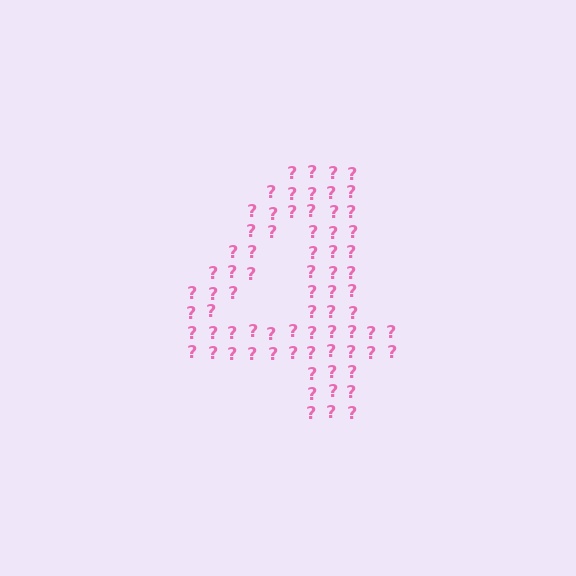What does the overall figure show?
The overall figure shows the digit 4.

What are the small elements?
The small elements are question marks.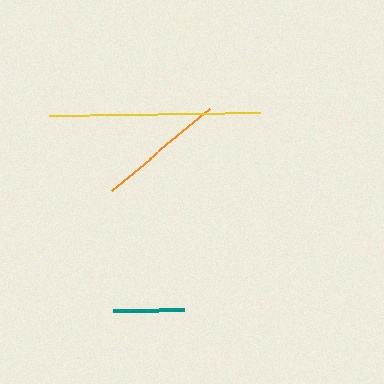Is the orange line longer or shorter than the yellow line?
The yellow line is longer than the orange line.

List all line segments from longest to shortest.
From longest to shortest: yellow, orange, teal.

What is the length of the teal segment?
The teal segment is approximately 72 pixels long.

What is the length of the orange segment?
The orange segment is approximately 128 pixels long.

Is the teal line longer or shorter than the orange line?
The orange line is longer than the teal line.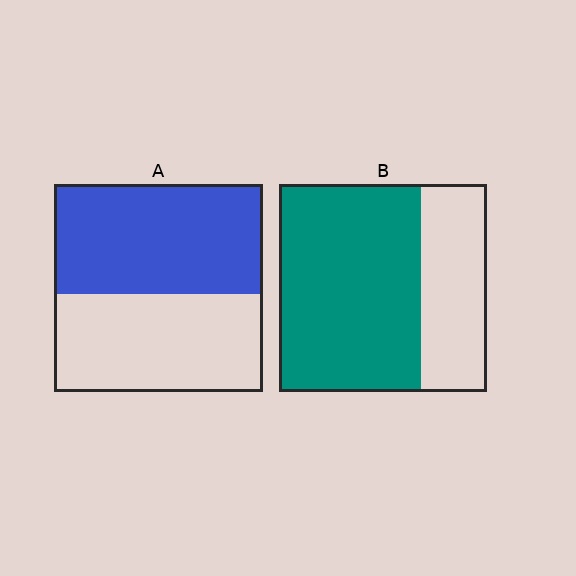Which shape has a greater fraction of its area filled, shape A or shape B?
Shape B.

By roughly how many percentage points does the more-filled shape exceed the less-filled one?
By roughly 15 percentage points (B over A).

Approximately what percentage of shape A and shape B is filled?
A is approximately 55% and B is approximately 70%.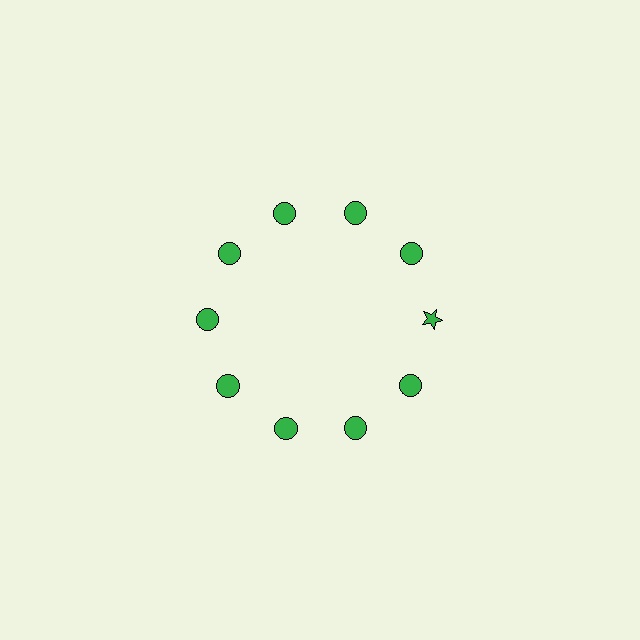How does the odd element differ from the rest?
It has a different shape: star instead of circle.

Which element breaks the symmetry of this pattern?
The green star at roughly the 3 o'clock position breaks the symmetry. All other shapes are green circles.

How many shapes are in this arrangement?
There are 10 shapes arranged in a ring pattern.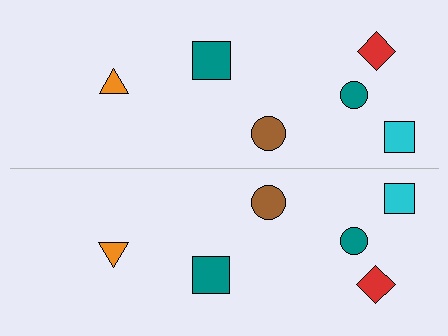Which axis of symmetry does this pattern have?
The pattern has a horizontal axis of symmetry running through the center of the image.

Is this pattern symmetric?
Yes, this pattern has bilateral (reflection) symmetry.